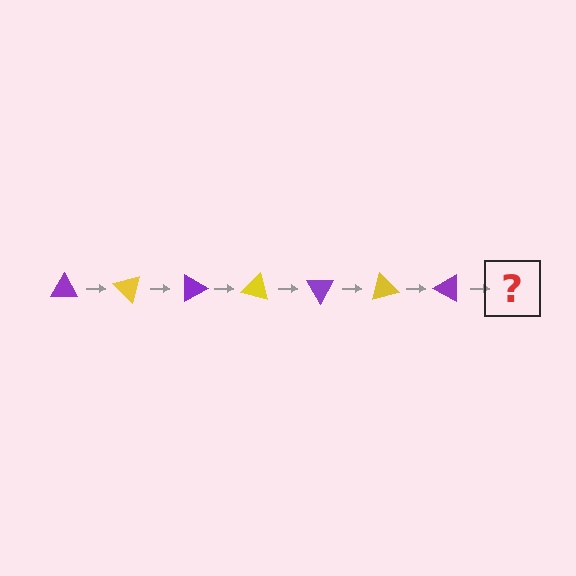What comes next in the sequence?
The next element should be a yellow triangle, rotated 315 degrees from the start.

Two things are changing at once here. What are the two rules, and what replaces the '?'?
The two rules are that it rotates 45 degrees each step and the color cycles through purple and yellow. The '?' should be a yellow triangle, rotated 315 degrees from the start.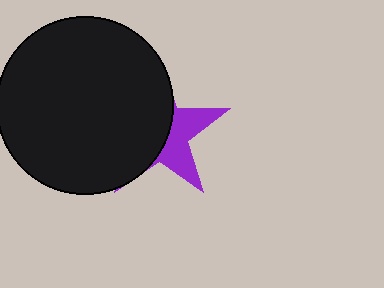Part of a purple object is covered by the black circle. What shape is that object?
It is a star.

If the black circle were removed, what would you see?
You would see the complete purple star.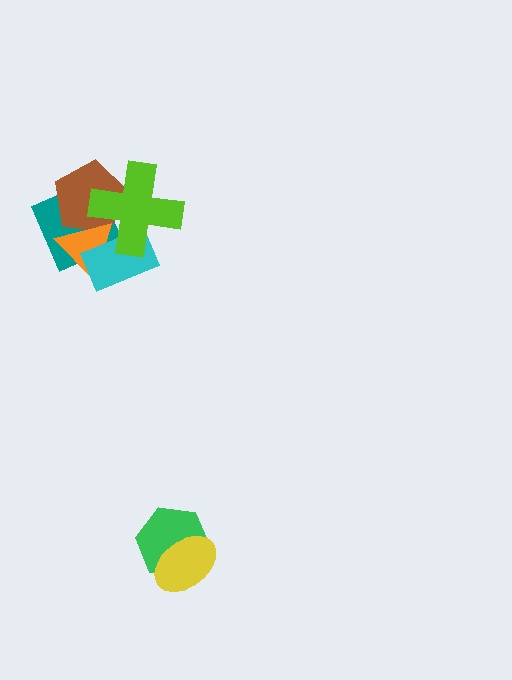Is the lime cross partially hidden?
No, no other shape covers it.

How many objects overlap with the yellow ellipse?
1 object overlaps with the yellow ellipse.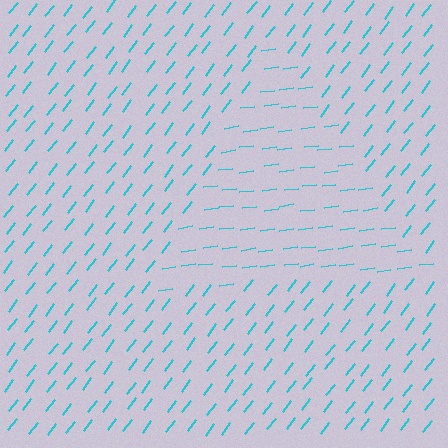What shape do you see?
I see a triangle.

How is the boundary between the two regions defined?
The boundary is defined purely by a change in line orientation (approximately 45 degrees difference). All lines are the same color and thickness.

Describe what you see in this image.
The image is filled with small cyan line segments. A triangle region in the image has lines oriented differently from the surrounding lines, creating a visible texture boundary.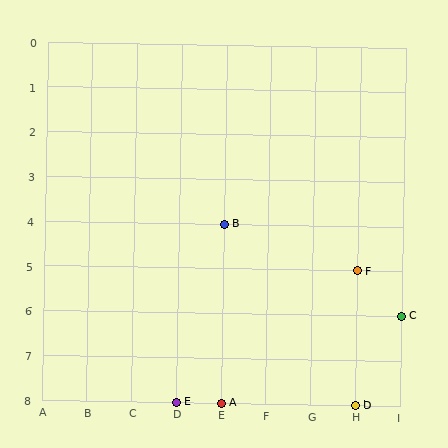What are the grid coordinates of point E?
Point E is at grid coordinates (D, 8).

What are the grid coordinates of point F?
Point F is at grid coordinates (H, 5).